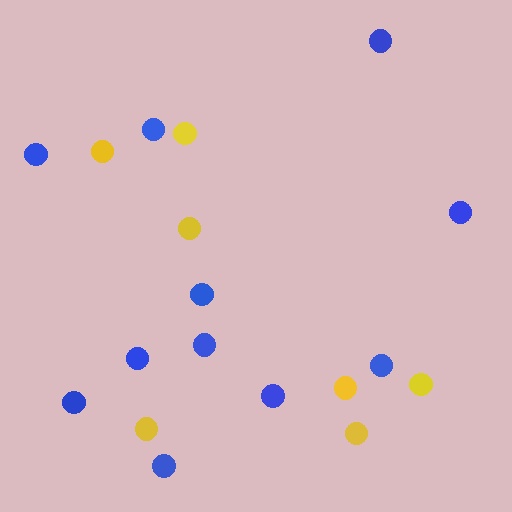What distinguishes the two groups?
There are 2 groups: one group of blue circles (11) and one group of yellow circles (7).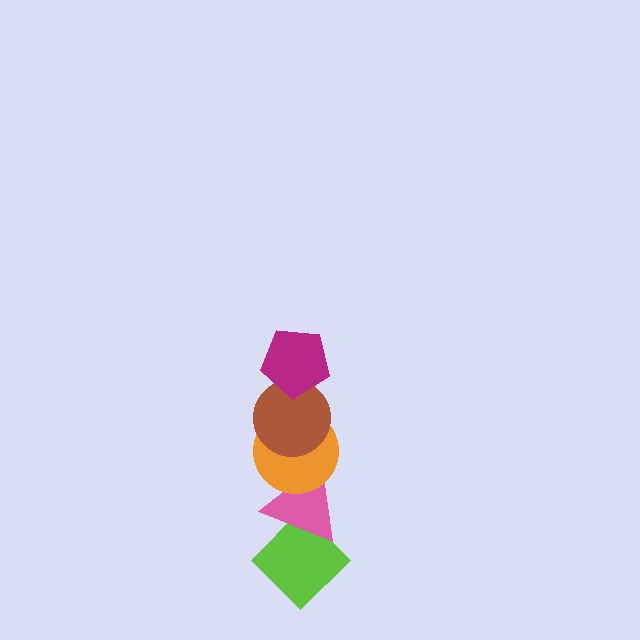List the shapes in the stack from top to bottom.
From top to bottom: the magenta pentagon, the brown circle, the orange circle, the pink triangle, the lime diamond.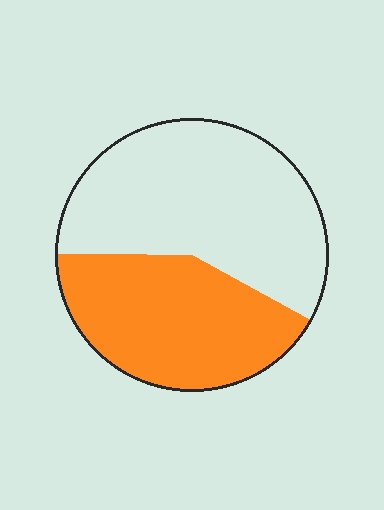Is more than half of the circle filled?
No.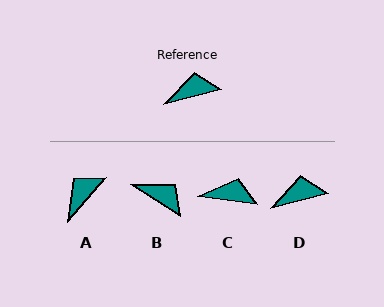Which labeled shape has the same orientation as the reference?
D.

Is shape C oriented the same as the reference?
No, it is off by about 23 degrees.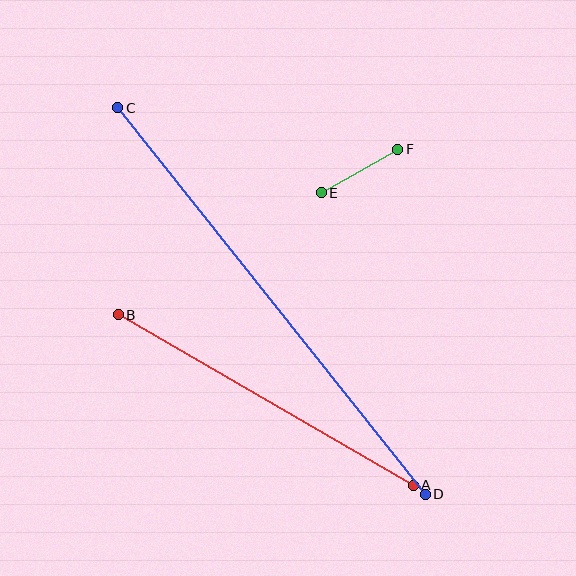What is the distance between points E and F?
The distance is approximately 88 pixels.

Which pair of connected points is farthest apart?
Points C and D are farthest apart.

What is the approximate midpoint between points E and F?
The midpoint is at approximately (359, 171) pixels.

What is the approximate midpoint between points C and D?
The midpoint is at approximately (271, 301) pixels.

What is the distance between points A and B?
The distance is approximately 341 pixels.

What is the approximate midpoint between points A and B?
The midpoint is at approximately (266, 400) pixels.